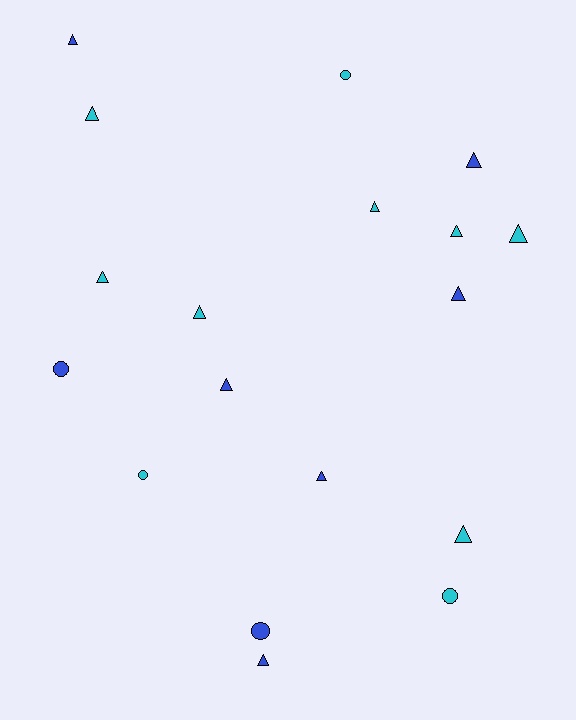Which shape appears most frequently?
Triangle, with 13 objects.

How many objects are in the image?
There are 18 objects.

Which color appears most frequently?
Cyan, with 10 objects.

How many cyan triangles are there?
There are 7 cyan triangles.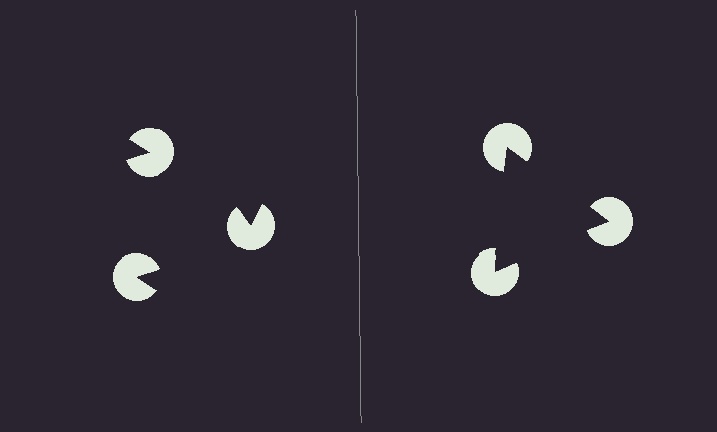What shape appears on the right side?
An illusory triangle.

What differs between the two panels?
The pac-man discs are positioned identically on both sides; only the wedge orientations differ. On the right they align to a triangle; on the left they are misaligned.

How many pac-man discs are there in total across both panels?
6 — 3 on each side.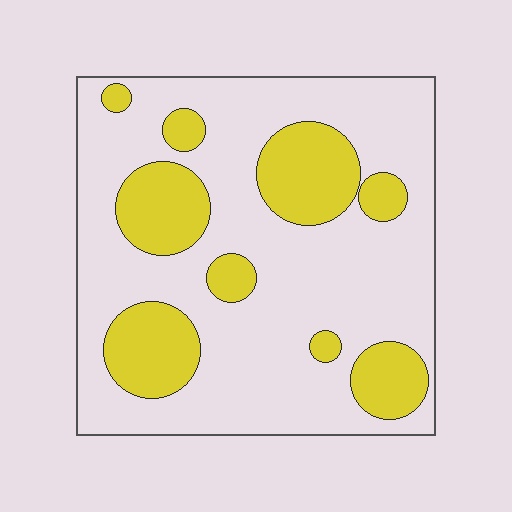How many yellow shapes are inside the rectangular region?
9.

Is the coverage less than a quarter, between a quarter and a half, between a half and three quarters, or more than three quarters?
Between a quarter and a half.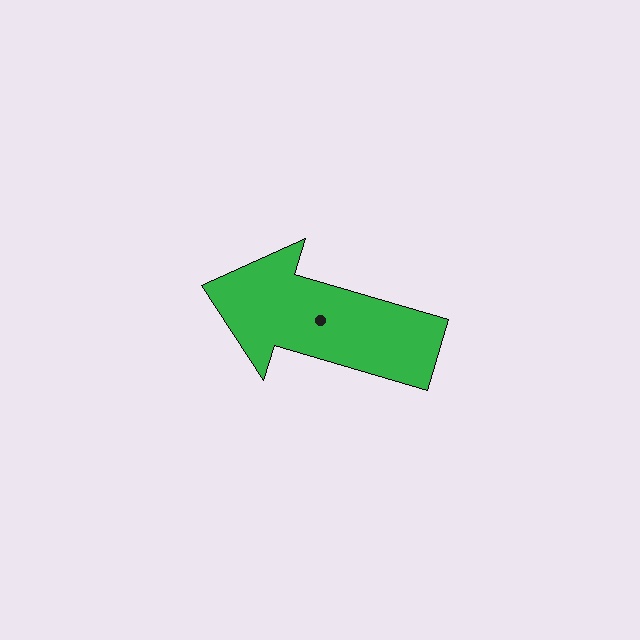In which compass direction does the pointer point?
West.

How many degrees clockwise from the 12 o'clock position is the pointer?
Approximately 286 degrees.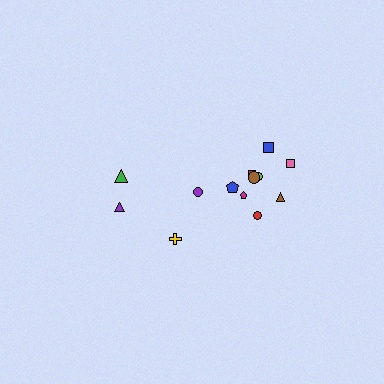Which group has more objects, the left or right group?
The right group.